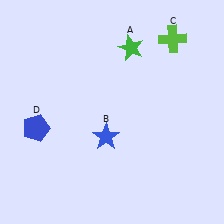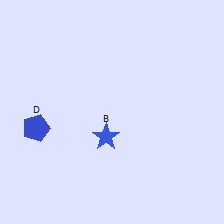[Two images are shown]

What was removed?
The lime cross (C), the green star (A) were removed in Image 2.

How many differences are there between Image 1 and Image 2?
There are 2 differences between the two images.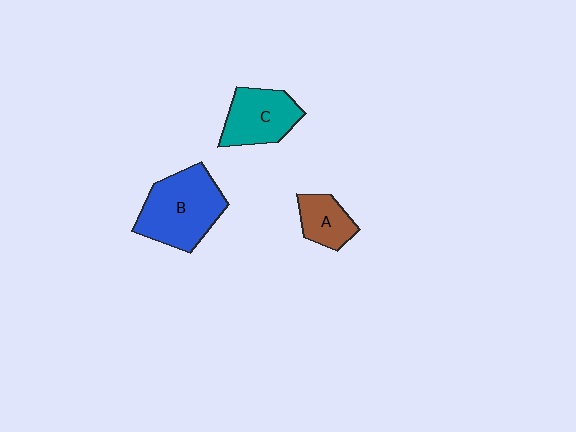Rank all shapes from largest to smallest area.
From largest to smallest: B (blue), C (teal), A (brown).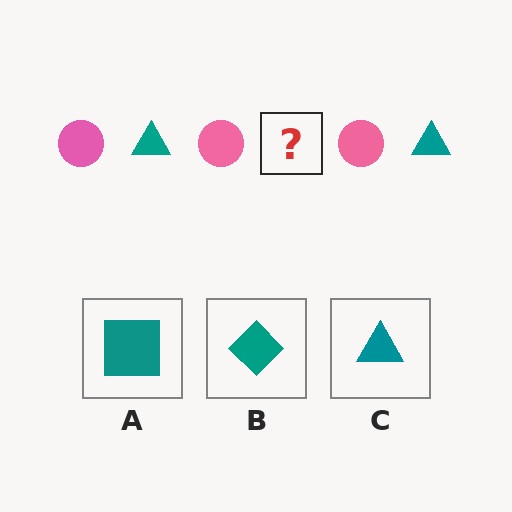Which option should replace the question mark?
Option C.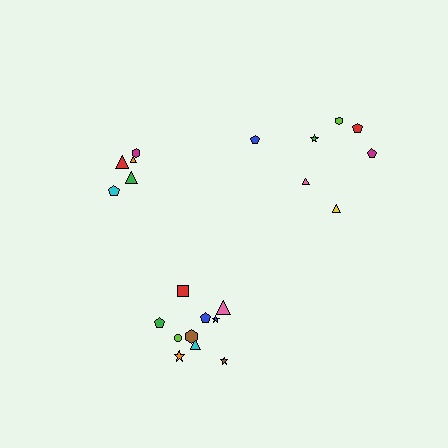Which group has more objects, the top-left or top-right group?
The top-right group.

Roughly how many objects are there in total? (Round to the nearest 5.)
Roughly 20 objects in total.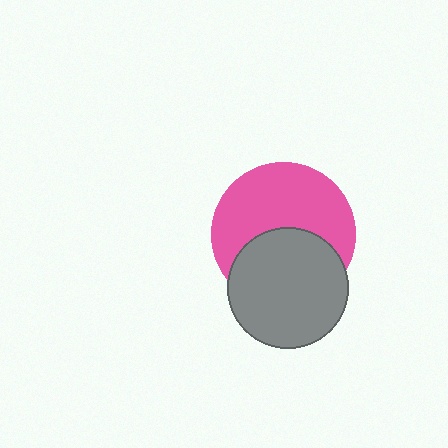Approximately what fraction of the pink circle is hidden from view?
Roughly 42% of the pink circle is hidden behind the gray circle.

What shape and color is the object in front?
The object in front is a gray circle.